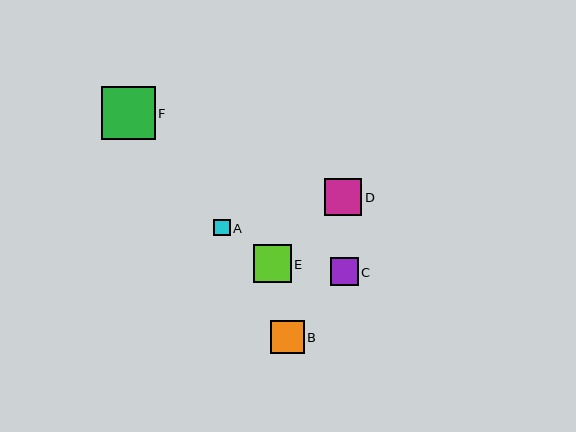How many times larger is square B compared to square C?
Square B is approximately 1.2 times the size of square C.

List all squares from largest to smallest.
From largest to smallest: F, E, D, B, C, A.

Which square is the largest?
Square F is the largest with a size of approximately 53 pixels.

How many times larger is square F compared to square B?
Square F is approximately 1.6 times the size of square B.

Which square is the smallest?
Square A is the smallest with a size of approximately 17 pixels.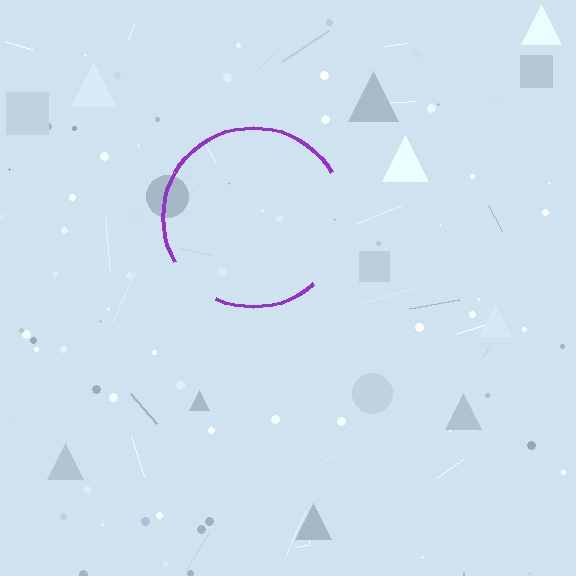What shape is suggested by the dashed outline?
The dashed outline suggests a circle.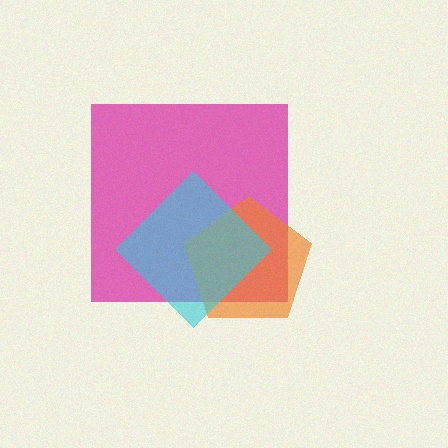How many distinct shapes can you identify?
There are 3 distinct shapes: a magenta square, an orange pentagon, a cyan diamond.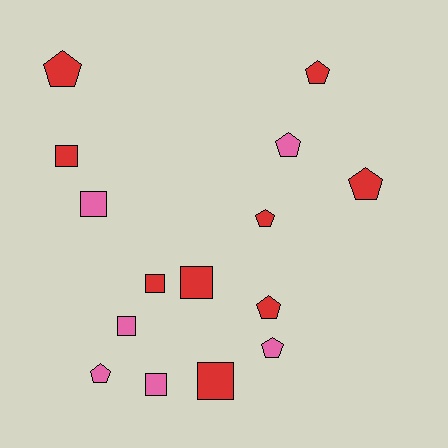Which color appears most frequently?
Red, with 9 objects.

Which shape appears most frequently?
Pentagon, with 8 objects.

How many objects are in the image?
There are 15 objects.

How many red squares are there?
There are 4 red squares.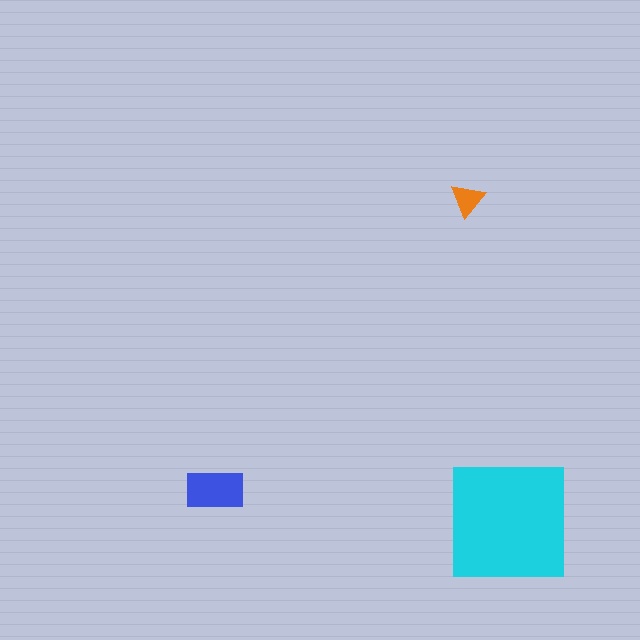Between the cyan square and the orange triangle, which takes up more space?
The cyan square.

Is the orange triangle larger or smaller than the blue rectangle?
Smaller.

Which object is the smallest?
The orange triangle.